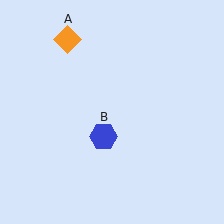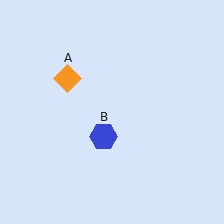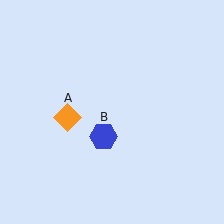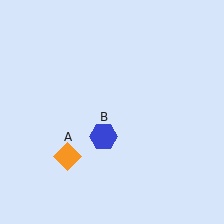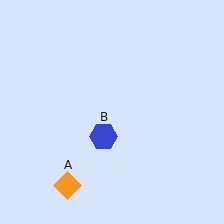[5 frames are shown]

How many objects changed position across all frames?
1 object changed position: orange diamond (object A).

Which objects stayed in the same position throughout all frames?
Blue hexagon (object B) remained stationary.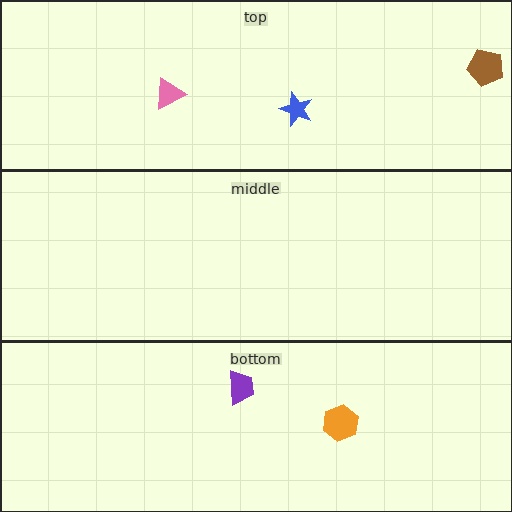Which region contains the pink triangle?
The top region.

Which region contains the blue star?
The top region.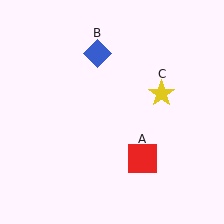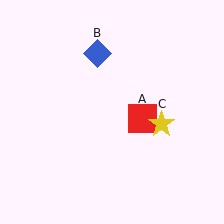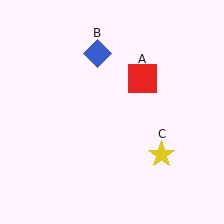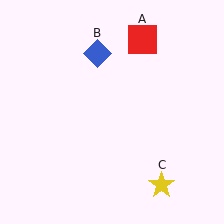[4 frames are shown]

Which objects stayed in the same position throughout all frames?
Blue diamond (object B) remained stationary.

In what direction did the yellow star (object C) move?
The yellow star (object C) moved down.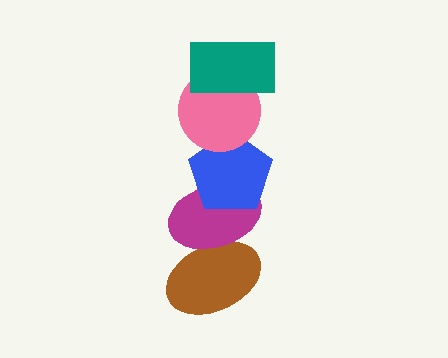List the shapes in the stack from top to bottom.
From top to bottom: the teal rectangle, the pink circle, the blue pentagon, the magenta ellipse, the brown ellipse.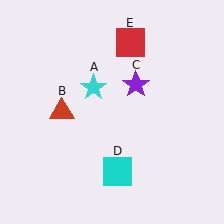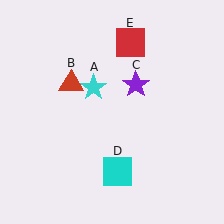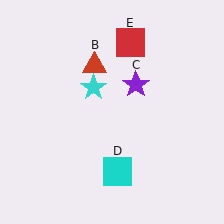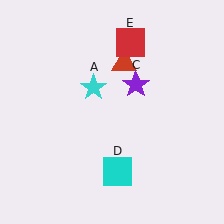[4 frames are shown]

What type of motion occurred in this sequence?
The red triangle (object B) rotated clockwise around the center of the scene.